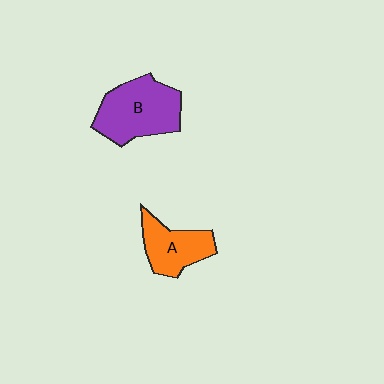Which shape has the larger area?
Shape B (purple).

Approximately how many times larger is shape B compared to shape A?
Approximately 1.5 times.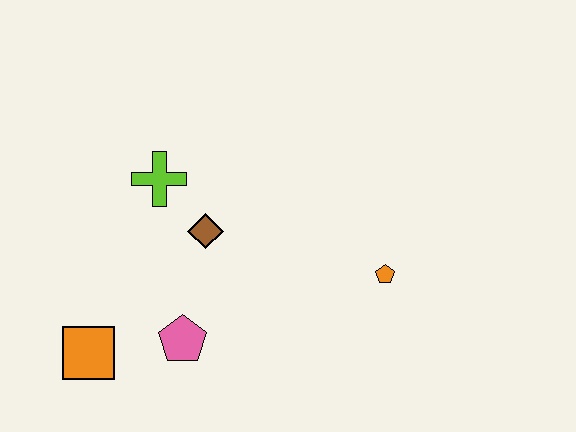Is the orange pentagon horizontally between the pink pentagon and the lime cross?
No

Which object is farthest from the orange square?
The orange pentagon is farthest from the orange square.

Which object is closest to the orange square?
The pink pentagon is closest to the orange square.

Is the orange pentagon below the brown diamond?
Yes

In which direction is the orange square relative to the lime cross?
The orange square is below the lime cross.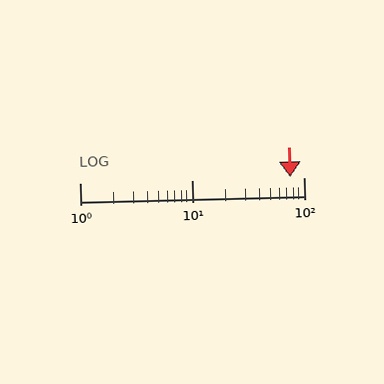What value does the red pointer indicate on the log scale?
The pointer indicates approximately 76.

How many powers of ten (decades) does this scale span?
The scale spans 2 decades, from 1 to 100.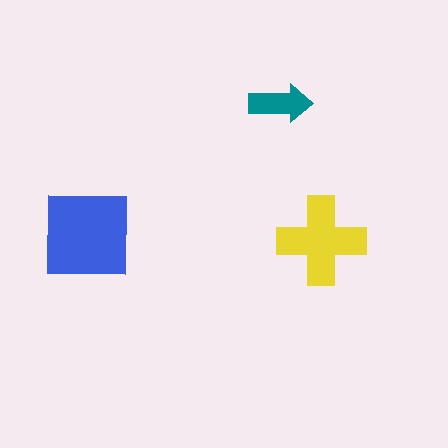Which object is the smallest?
The teal arrow.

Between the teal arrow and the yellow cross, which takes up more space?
The yellow cross.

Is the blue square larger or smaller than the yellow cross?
Larger.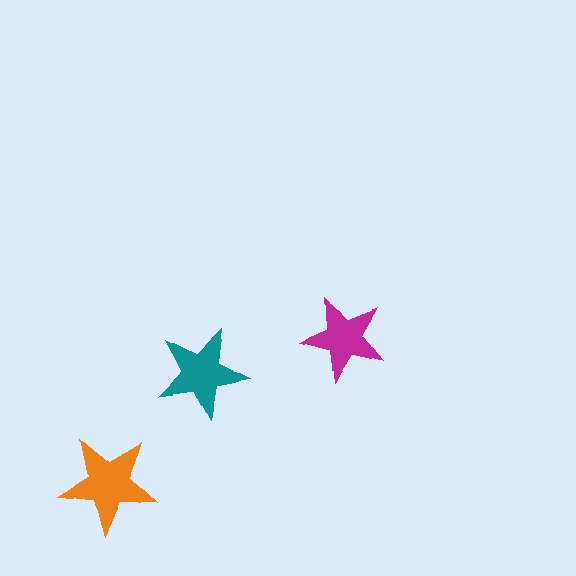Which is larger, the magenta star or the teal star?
The teal one.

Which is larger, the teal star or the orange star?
The orange one.